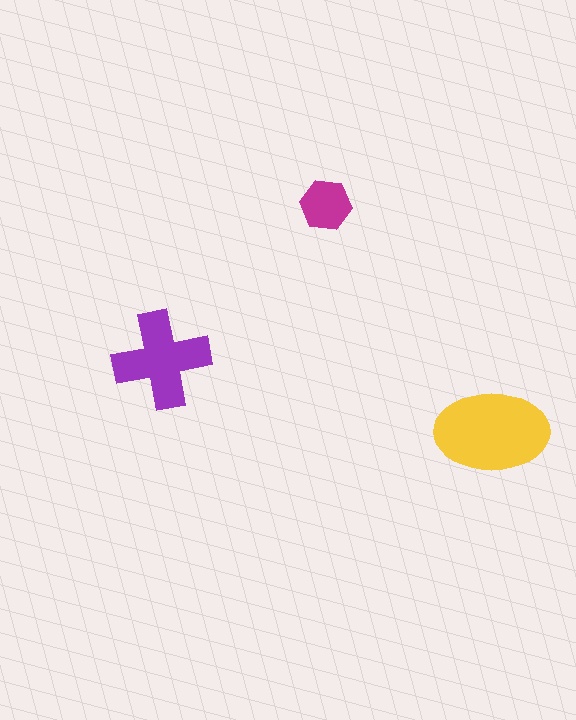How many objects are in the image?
There are 3 objects in the image.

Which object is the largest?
The yellow ellipse.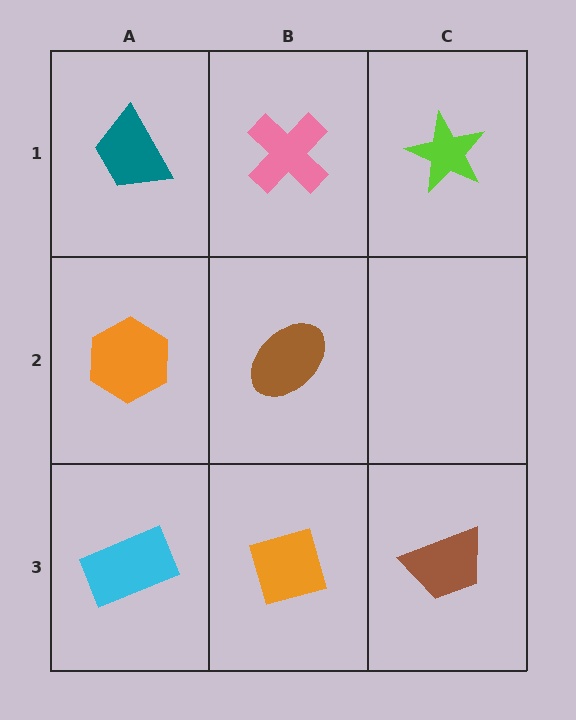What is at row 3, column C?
A brown trapezoid.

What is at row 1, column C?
A lime star.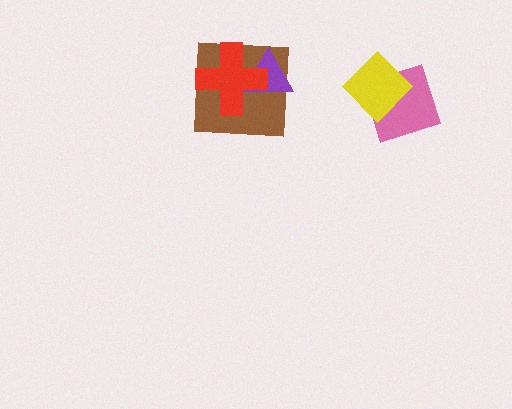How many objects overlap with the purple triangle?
2 objects overlap with the purple triangle.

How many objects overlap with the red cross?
2 objects overlap with the red cross.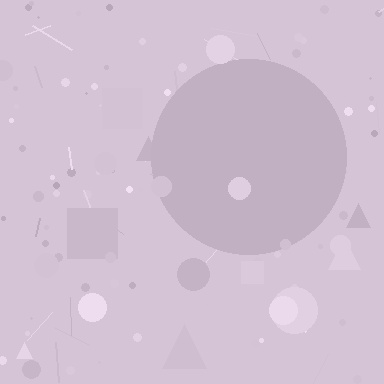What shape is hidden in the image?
A circle is hidden in the image.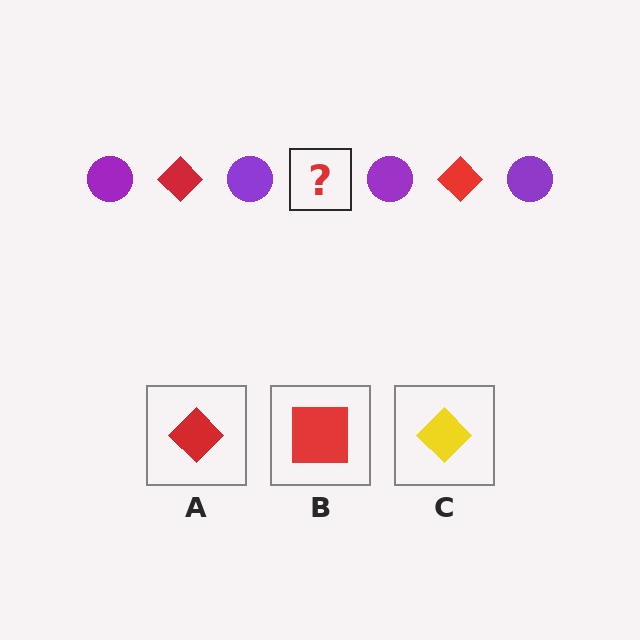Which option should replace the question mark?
Option A.